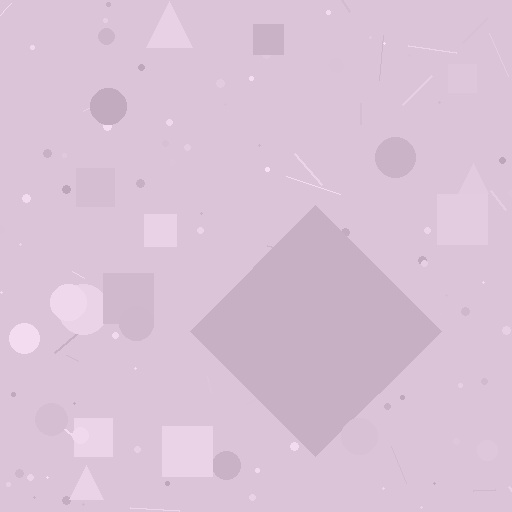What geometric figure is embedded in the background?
A diamond is embedded in the background.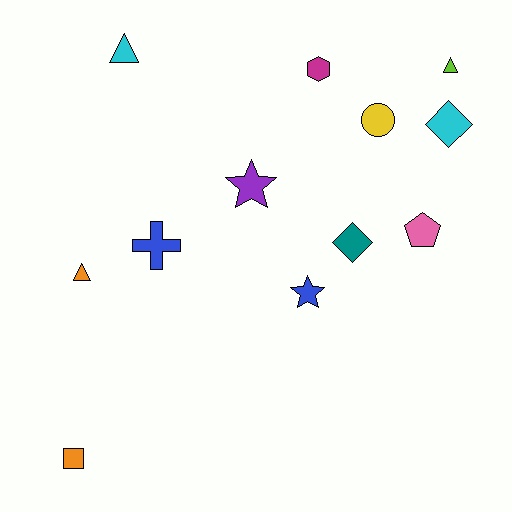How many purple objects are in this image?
There is 1 purple object.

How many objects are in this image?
There are 12 objects.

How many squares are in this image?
There is 1 square.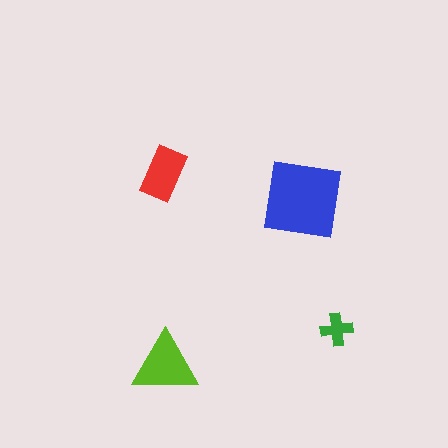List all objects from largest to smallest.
The blue square, the lime triangle, the red rectangle, the green cross.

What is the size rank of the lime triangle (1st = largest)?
2nd.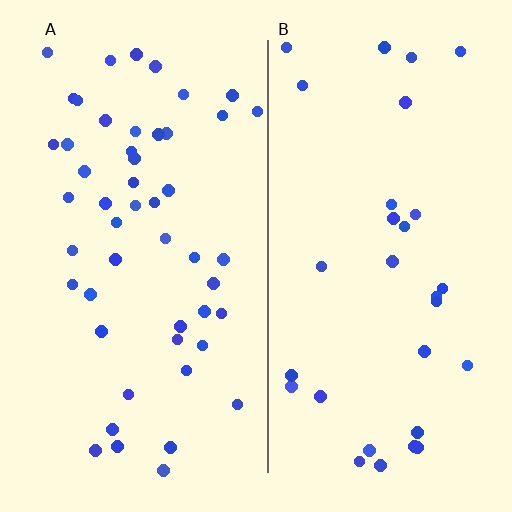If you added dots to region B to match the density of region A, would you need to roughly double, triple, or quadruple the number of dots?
Approximately double.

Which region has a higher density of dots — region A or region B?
A (the left).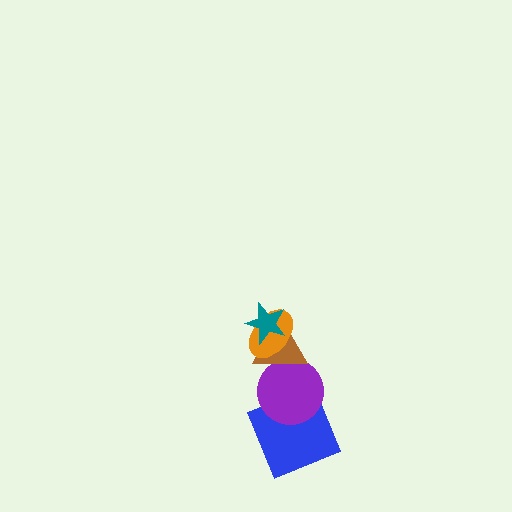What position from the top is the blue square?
The blue square is 5th from the top.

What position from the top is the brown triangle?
The brown triangle is 3rd from the top.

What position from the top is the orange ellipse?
The orange ellipse is 2nd from the top.